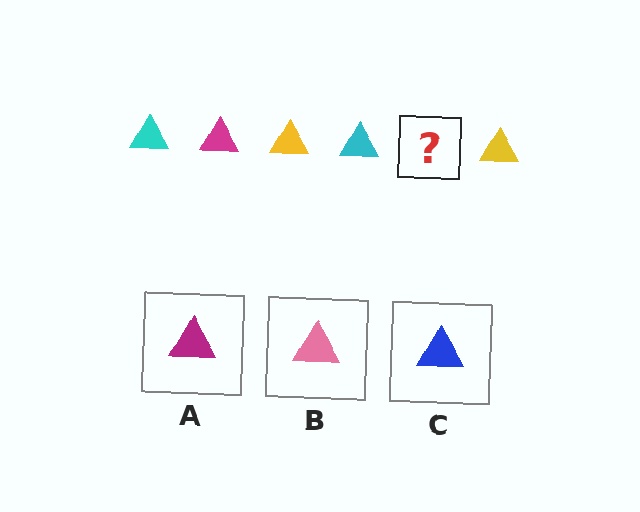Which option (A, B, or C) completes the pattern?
A.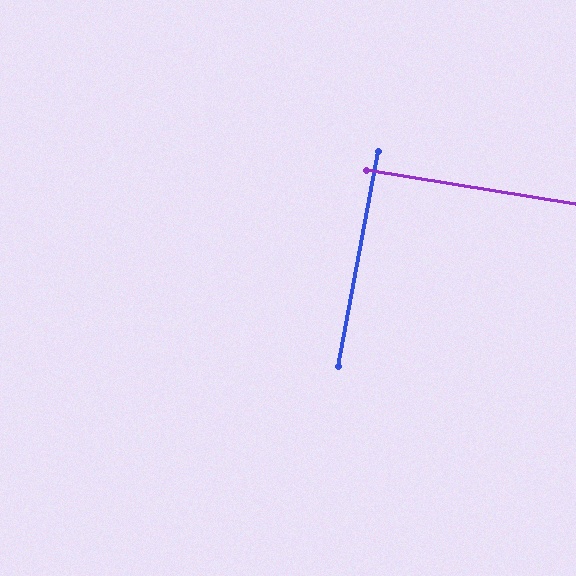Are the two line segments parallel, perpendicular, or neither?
Perpendicular — they meet at approximately 89°.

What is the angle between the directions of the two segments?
Approximately 89 degrees.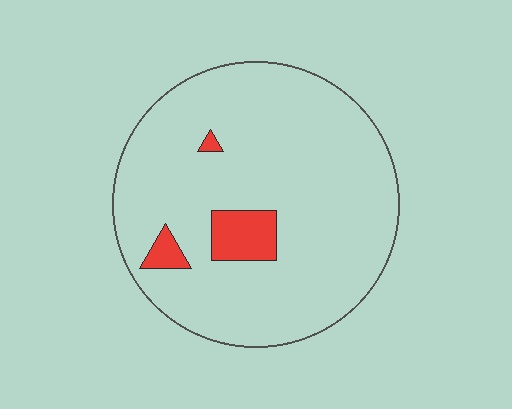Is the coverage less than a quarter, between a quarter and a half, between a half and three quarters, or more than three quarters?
Less than a quarter.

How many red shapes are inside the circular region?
3.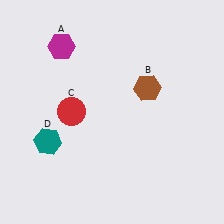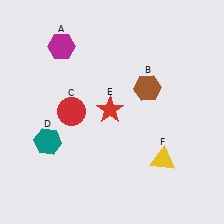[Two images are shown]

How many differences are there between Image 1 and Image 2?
There are 2 differences between the two images.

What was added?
A red star (E), a yellow triangle (F) were added in Image 2.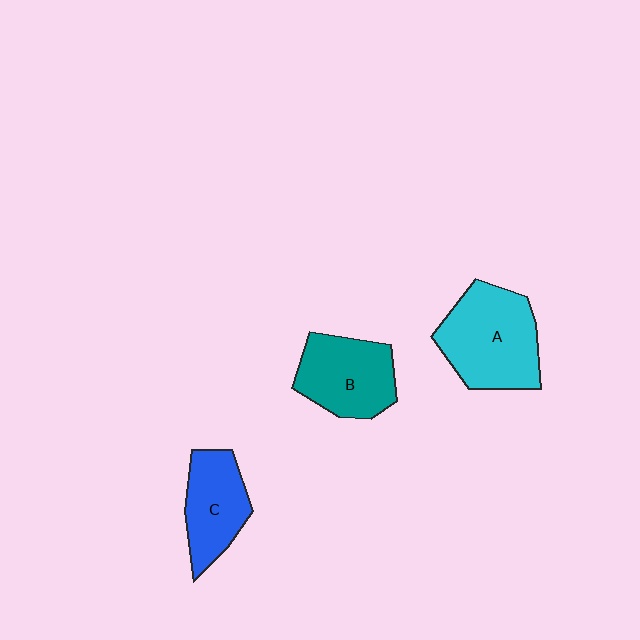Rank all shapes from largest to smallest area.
From largest to smallest: A (cyan), B (teal), C (blue).